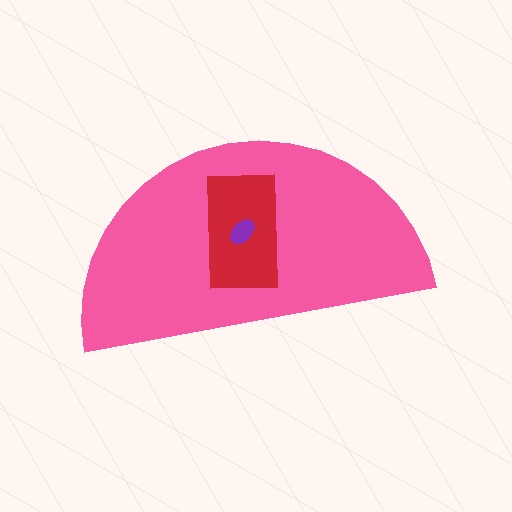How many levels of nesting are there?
3.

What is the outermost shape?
The pink semicircle.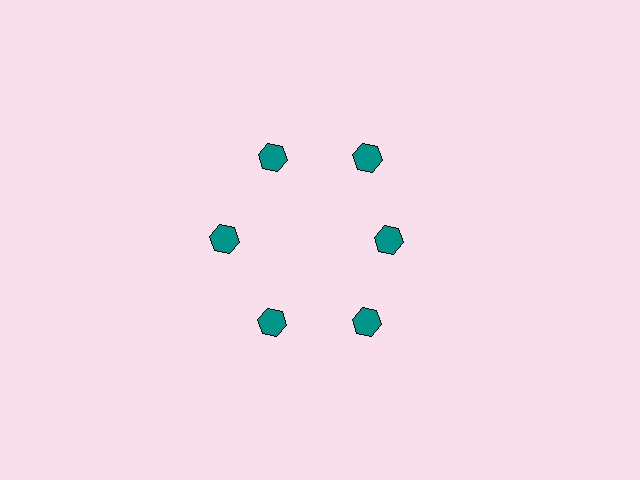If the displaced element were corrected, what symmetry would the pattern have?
It would have 6-fold rotational symmetry — the pattern would map onto itself every 60 degrees.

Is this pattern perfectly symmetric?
No. The 6 teal hexagons are arranged in a ring, but one element near the 3 o'clock position is pulled inward toward the center, breaking the 6-fold rotational symmetry.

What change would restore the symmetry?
The symmetry would be restored by moving it outward, back onto the ring so that all 6 hexagons sit at equal angles and equal distance from the center.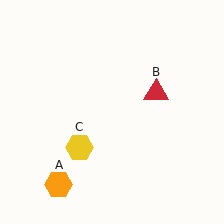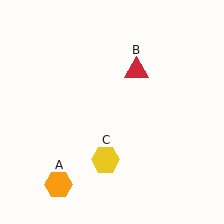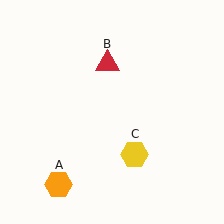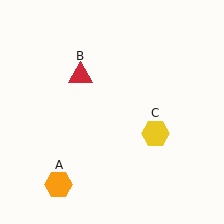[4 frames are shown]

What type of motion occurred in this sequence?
The red triangle (object B), yellow hexagon (object C) rotated counterclockwise around the center of the scene.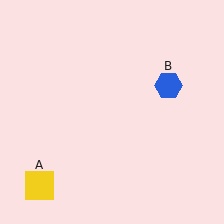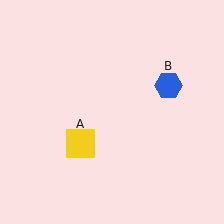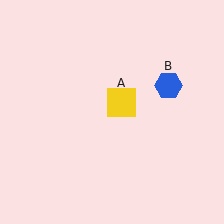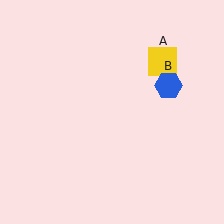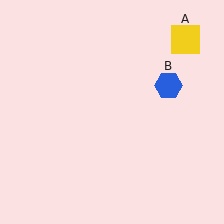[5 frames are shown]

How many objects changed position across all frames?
1 object changed position: yellow square (object A).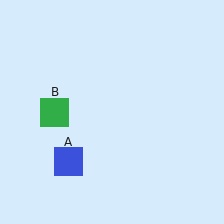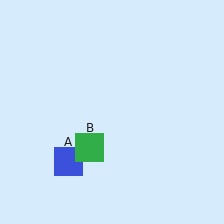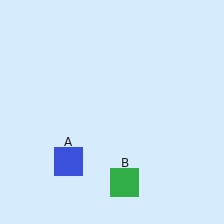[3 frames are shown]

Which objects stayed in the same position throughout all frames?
Blue square (object A) remained stationary.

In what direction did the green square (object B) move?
The green square (object B) moved down and to the right.